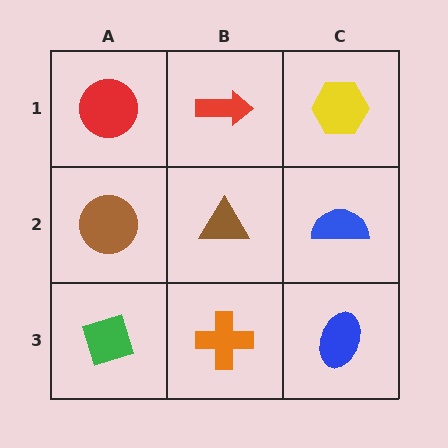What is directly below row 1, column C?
A blue semicircle.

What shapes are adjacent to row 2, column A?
A red circle (row 1, column A), a green diamond (row 3, column A), a brown triangle (row 2, column B).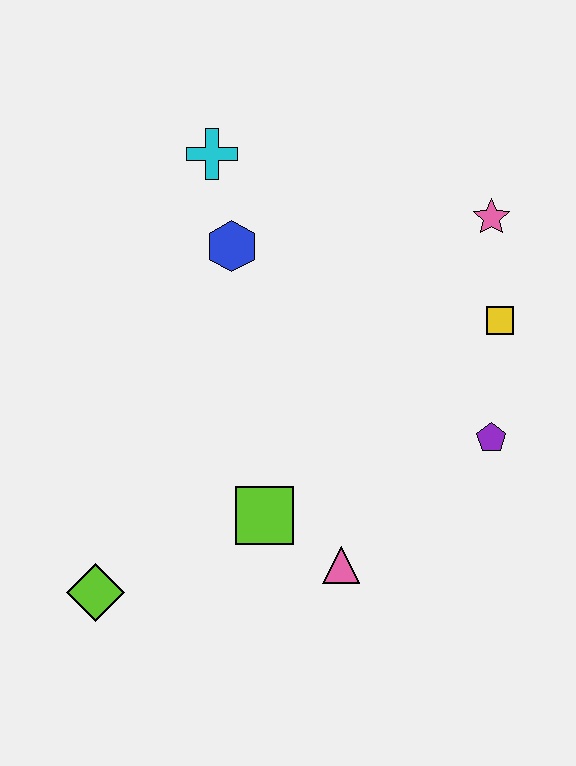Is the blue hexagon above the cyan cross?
No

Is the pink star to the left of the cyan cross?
No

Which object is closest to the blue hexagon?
The cyan cross is closest to the blue hexagon.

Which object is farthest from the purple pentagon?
The lime diamond is farthest from the purple pentagon.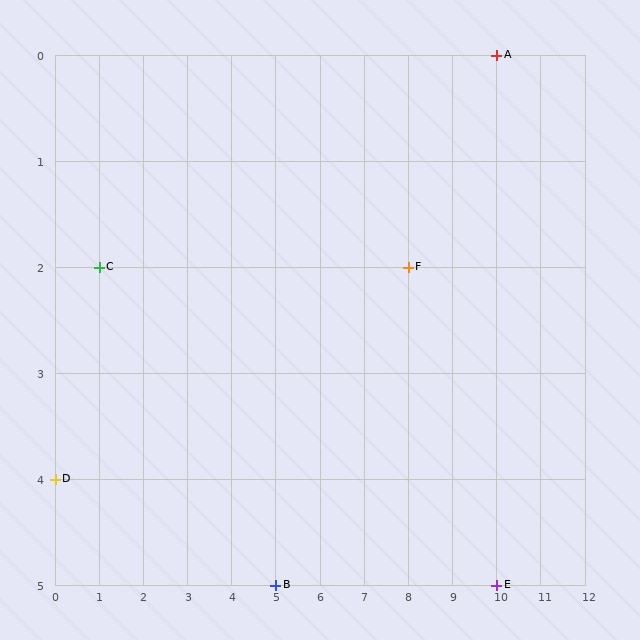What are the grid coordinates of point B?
Point B is at grid coordinates (5, 5).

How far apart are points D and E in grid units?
Points D and E are 10 columns and 1 row apart (about 10.0 grid units diagonally).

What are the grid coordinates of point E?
Point E is at grid coordinates (10, 5).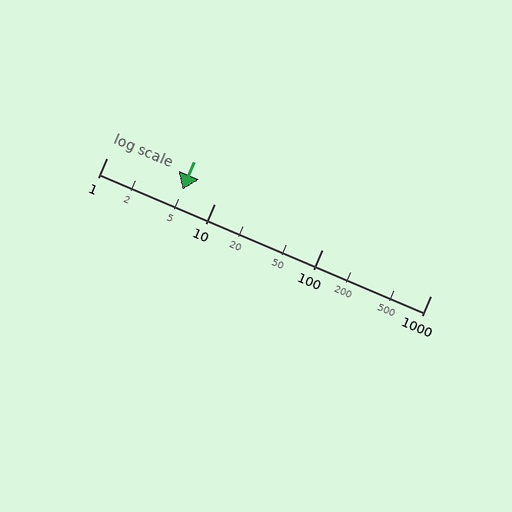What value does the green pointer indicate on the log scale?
The pointer indicates approximately 5.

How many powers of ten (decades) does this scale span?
The scale spans 3 decades, from 1 to 1000.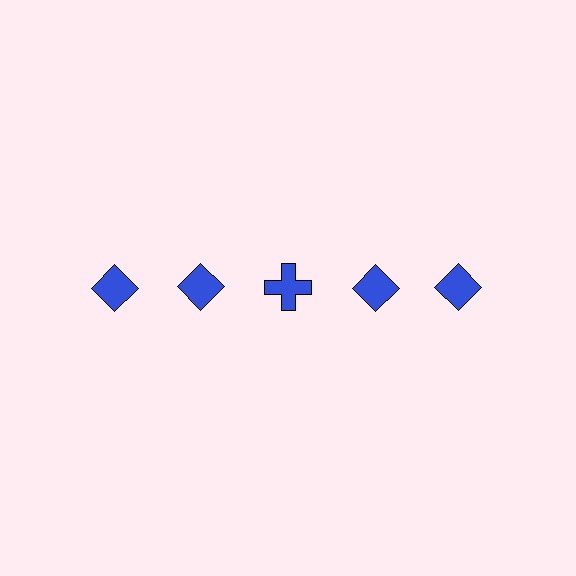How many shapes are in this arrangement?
There are 5 shapes arranged in a grid pattern.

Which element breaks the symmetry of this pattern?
The blue cross in the top row, center column breaks the symmetry. All other shapes are blue diamonds.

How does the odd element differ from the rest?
It has a different shape: cross instead of diamond.